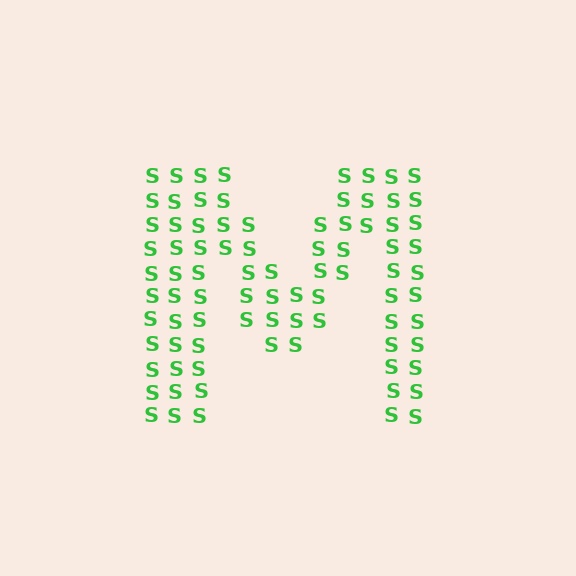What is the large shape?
The large shape is the letter M.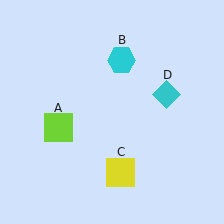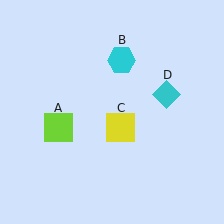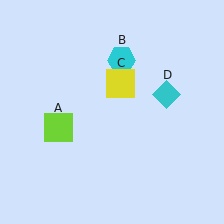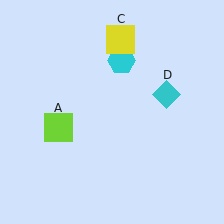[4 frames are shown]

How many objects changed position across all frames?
1 object changed position: yellow square (object C).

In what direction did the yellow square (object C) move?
The yellow square (object C) moved up.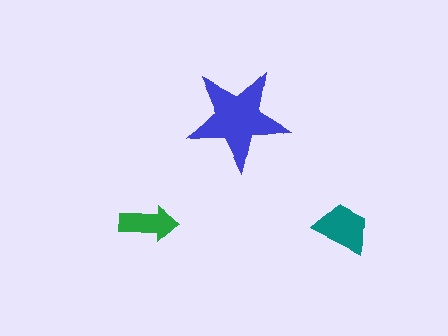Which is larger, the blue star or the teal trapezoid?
The blue star.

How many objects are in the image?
There are 3 objects in the image.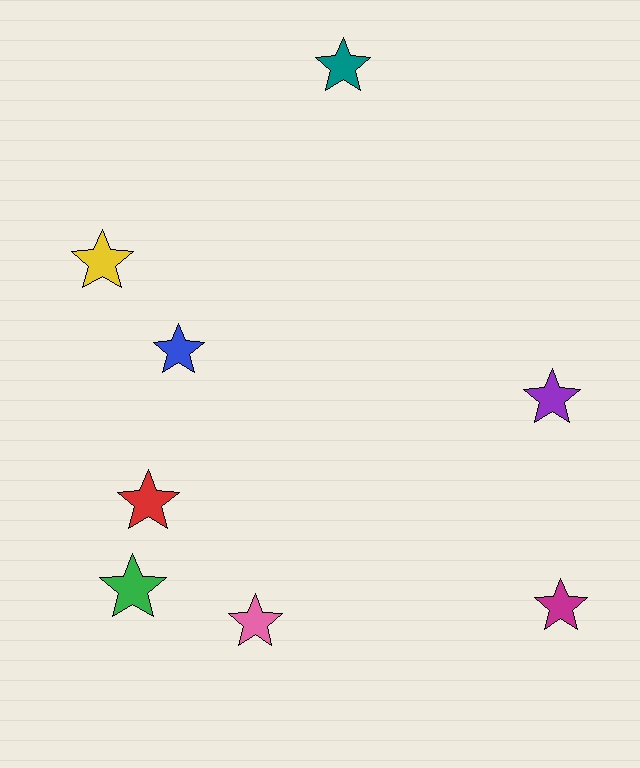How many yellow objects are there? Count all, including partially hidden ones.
There is 1 yellow object.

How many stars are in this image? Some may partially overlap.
There are 8 stars.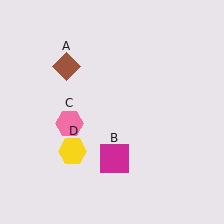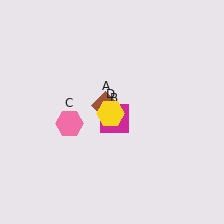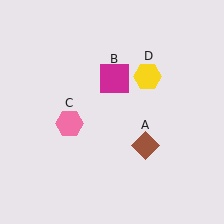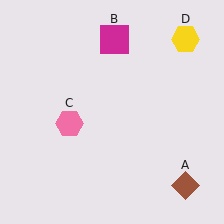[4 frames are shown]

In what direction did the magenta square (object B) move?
The magenta square (object B) moved up.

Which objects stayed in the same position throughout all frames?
Pink hexagon (object C) remained stationary.